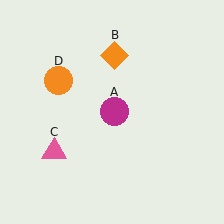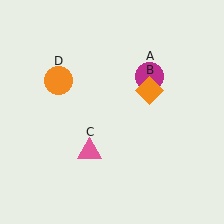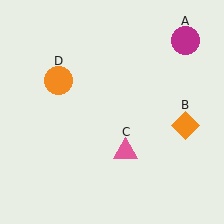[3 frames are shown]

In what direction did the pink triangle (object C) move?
The pink triangle (object C) moved right.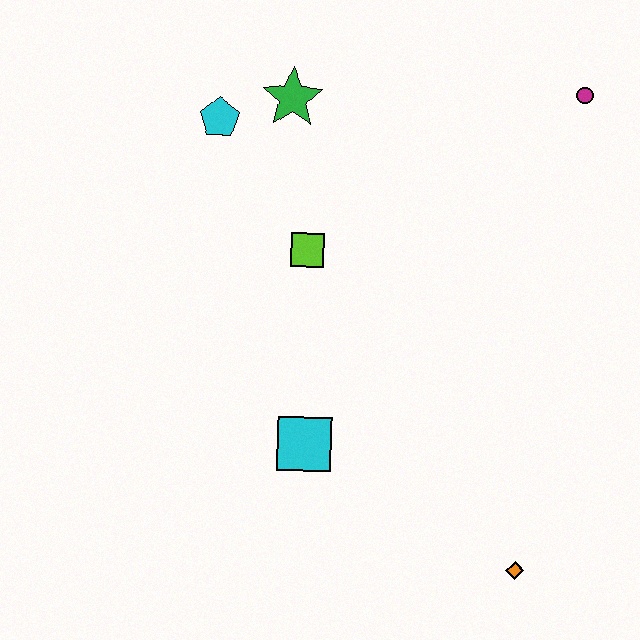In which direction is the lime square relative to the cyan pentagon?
The lime square is below the cyan pentagon.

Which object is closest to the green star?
The cyan pentagon is closest to the green star.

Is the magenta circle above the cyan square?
Yes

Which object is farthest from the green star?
The orange diamond is farthest from the green star.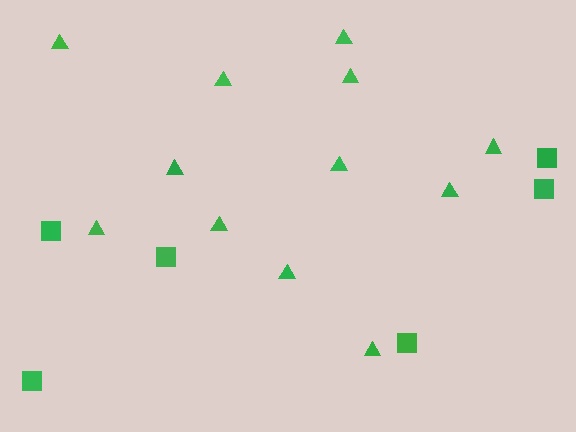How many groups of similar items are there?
There are 2 groups: one group of triangles (12) and one group of squares (6).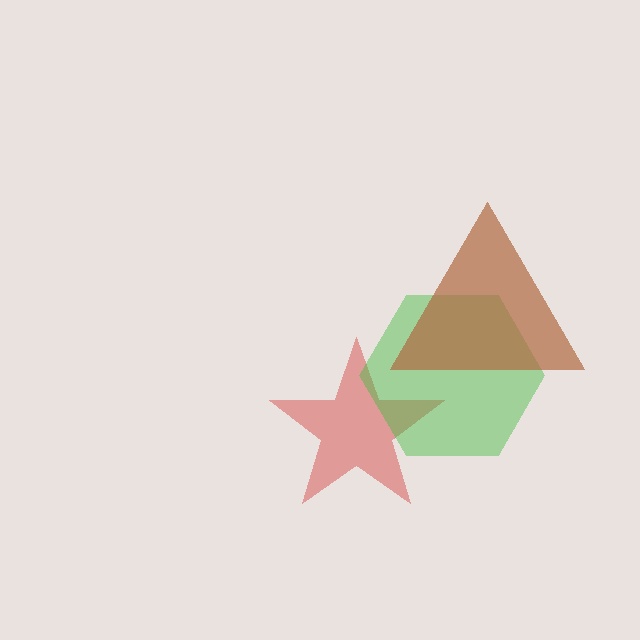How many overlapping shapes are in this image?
There are 3 overlapping shapes in the image.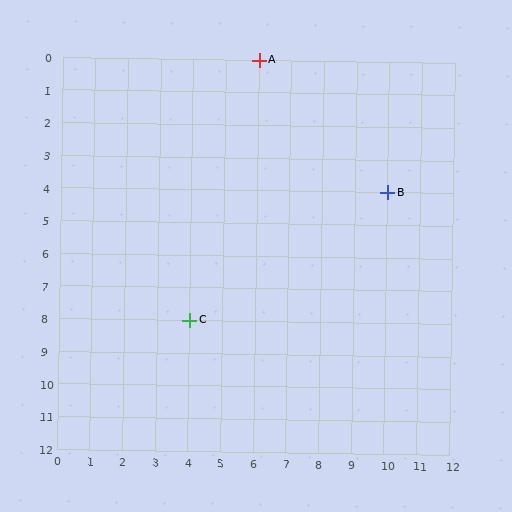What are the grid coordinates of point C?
Point C is at grid coordinates (4, 8).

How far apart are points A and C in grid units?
Points A and C are 2 columns and 8 rows apart (about 8.2 grid units diagonally).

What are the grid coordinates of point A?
Point A is at grid coordinates (6, 0).